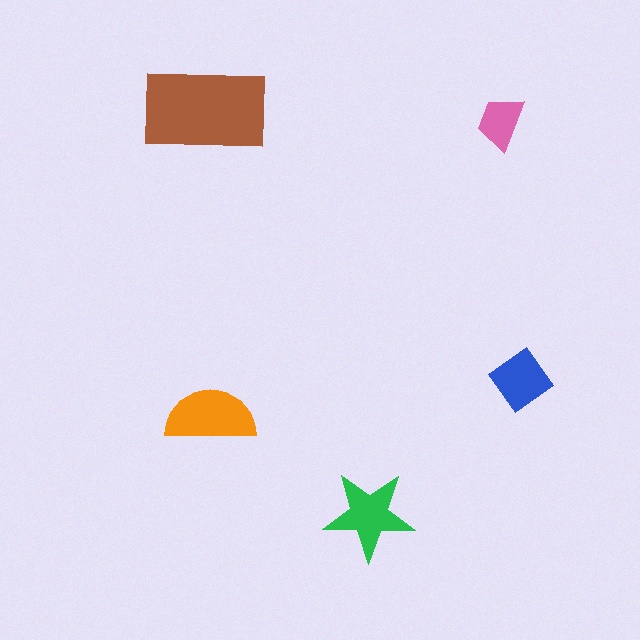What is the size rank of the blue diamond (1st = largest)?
4th.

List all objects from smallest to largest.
The pink trapezoid, the blue diamond, the green star, the orange semicircle, the brown rectangle.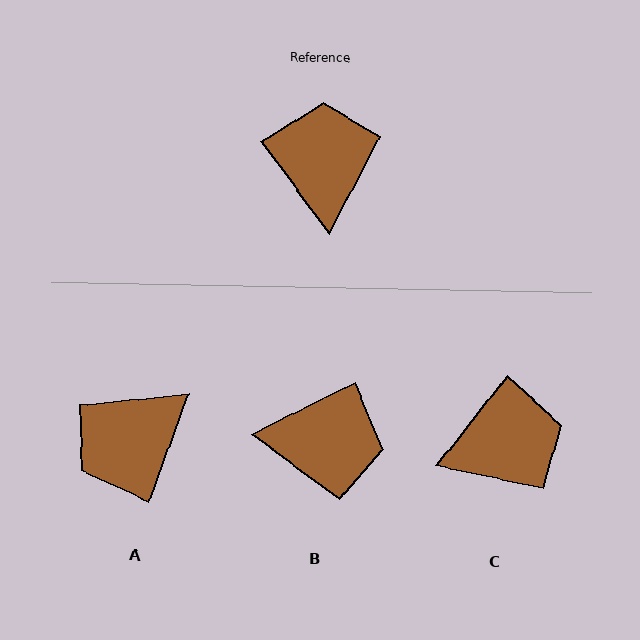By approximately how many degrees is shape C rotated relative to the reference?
Approximately 74 degrees clockwise.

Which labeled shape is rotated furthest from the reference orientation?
A, about 123 degrees away.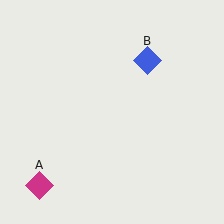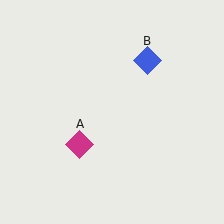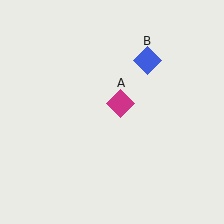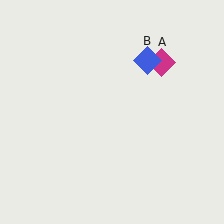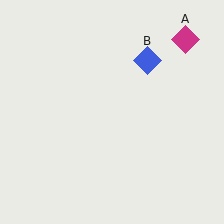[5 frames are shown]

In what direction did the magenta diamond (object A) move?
The magenta diamond (object A) moved up and to the right.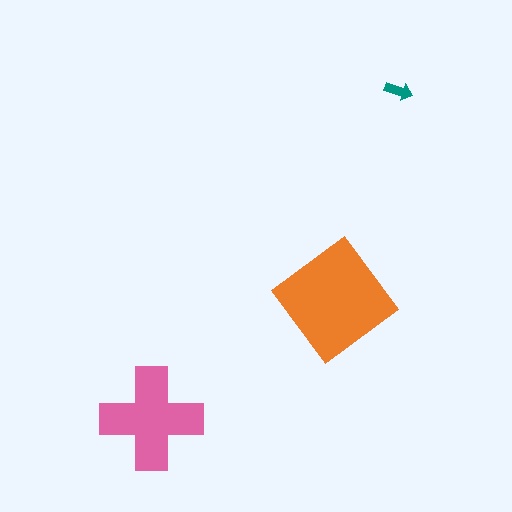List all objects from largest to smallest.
The orange diamond, the pink cross, the teal arrow.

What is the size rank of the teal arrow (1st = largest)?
3rd.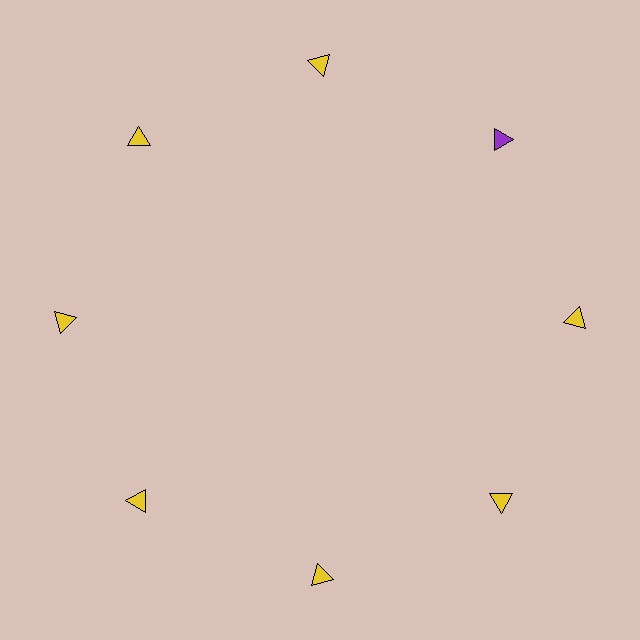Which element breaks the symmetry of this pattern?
The purple triangle at roughly the 2 o'clock position breaks the symmetry. All other shapes are yellow triangles.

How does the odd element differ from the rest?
It has a different color: purple instead of yellow.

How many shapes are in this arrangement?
There are 8 shapes arranged in a ring pattern.